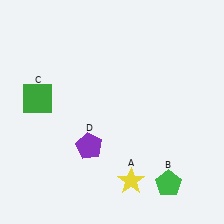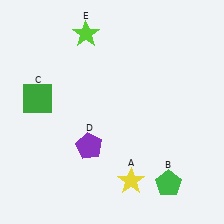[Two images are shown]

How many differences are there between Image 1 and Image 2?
There is 1 difference between the two images.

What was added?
A lime star (E) was added in Image 2.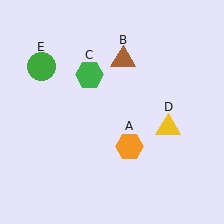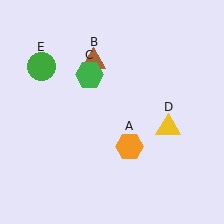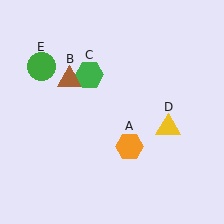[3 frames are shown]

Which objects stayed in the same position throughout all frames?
Orange hexagon (object A) and green hexagon (object C) and yellow triangle (object D) and green circle (object E) remained stationary.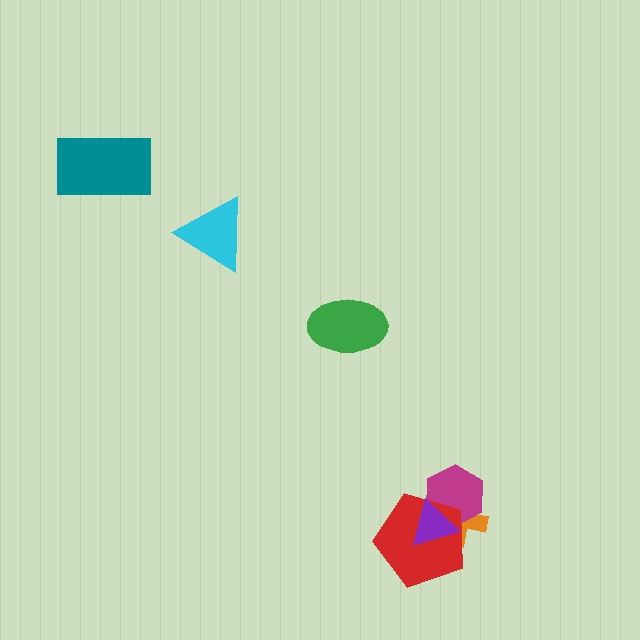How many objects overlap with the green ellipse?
0 objects overlap with the green ellipse.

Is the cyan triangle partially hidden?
No, no other shape covers it.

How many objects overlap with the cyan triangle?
0 objects overlap with the cyan triangle.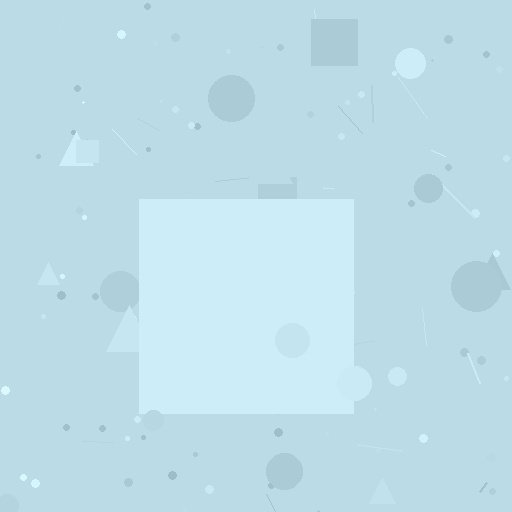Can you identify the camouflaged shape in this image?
The camouflaged shape is a square.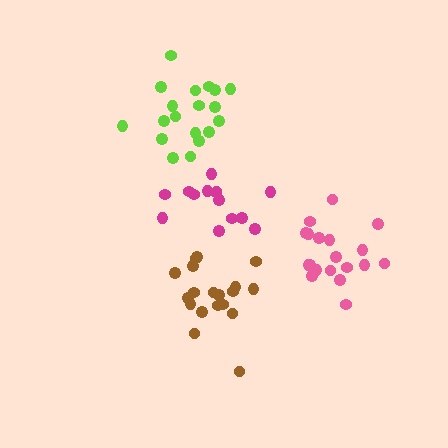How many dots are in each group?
Group 1: 14 dots, Group 2: 19 dots, Group 3: 19 dots, Group 4: 19 dots (71 total).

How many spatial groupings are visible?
There are 4 spatial groupings.